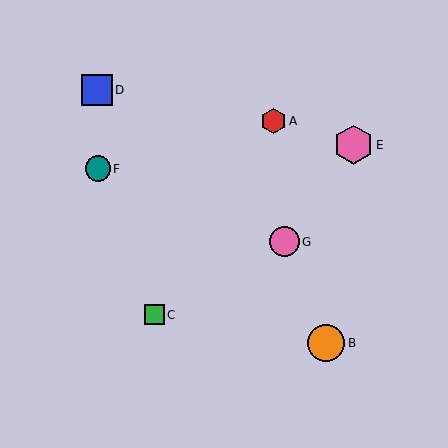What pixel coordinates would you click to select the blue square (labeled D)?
Click at (97, 90) to select the blue square D.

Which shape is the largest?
The pink hexagon (labeled E) is the largest.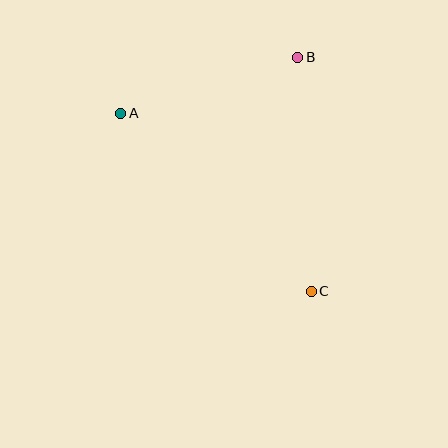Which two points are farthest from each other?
Points A and C are farthest from each other.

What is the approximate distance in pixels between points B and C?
The distance between B and C is approximately 234 pixels.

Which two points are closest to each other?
Points A and B are closest to each other.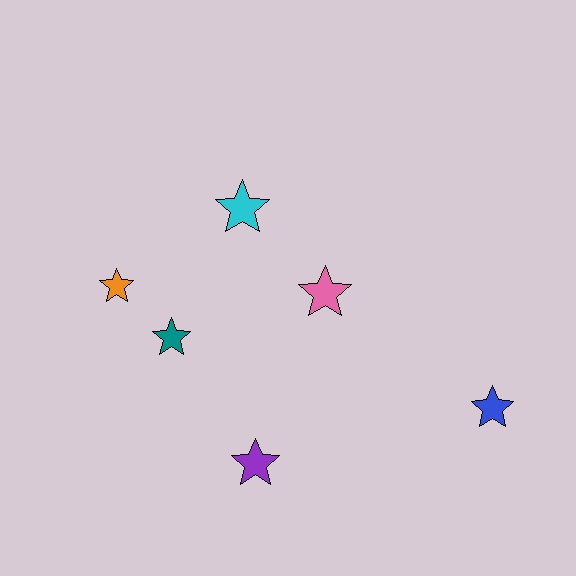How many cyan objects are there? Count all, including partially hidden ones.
There is 1 cyan object.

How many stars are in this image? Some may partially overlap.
There are 6 stars.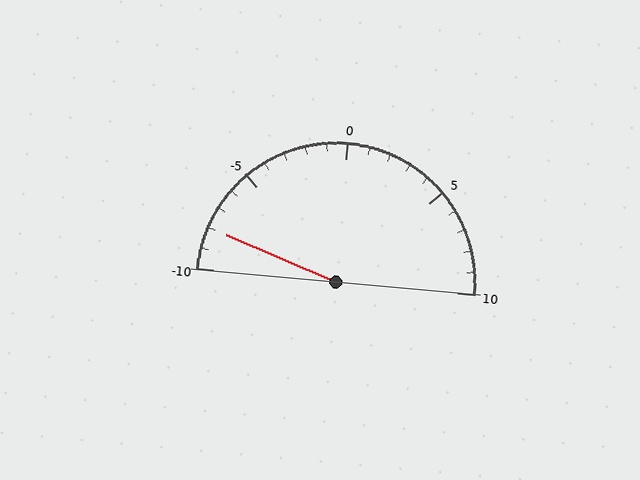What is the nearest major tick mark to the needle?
The nearest major tick mark is -10.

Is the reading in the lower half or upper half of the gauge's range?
The reading is in the lower half of the range (-10 to 10).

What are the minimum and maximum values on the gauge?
The gauge ranges from -10 to 10.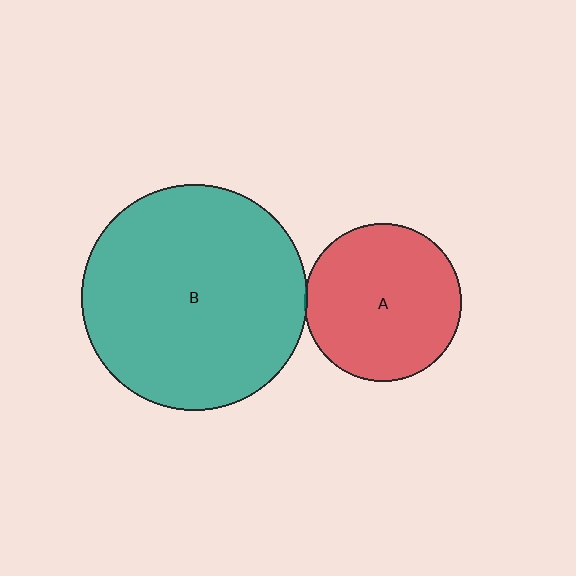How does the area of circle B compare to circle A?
Approximately 2.1 times.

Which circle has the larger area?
Circle B (teal).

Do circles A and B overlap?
Yes.